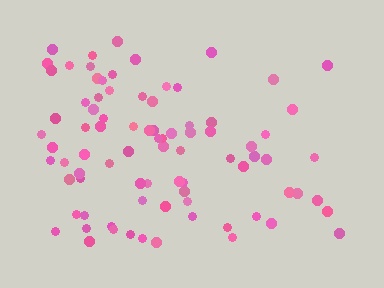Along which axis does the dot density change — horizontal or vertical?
Horizontal.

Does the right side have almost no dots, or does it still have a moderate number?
Still a moderate number, just noticeably fewer than the left.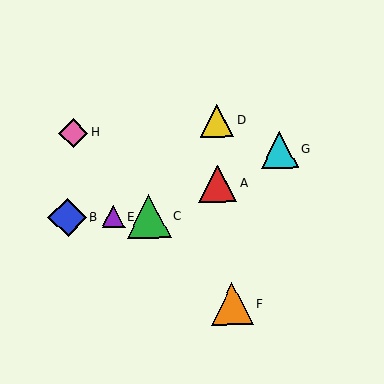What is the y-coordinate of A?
Object A is at y≈184.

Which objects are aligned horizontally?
Objects B, C, E are aligned horizontally.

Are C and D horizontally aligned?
No, C is at y≈216 and D is at y≈121.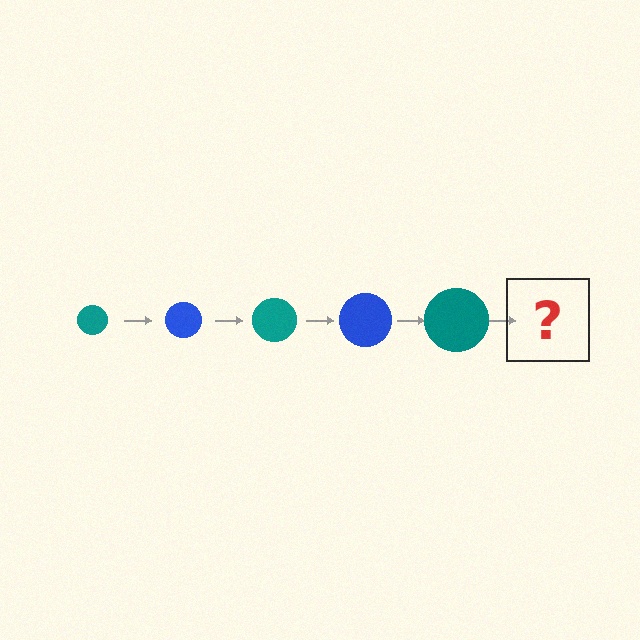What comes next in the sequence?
The next element should be a blue circle, larger than the previous one.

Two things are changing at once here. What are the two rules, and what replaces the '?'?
The two rules are that the circle grows larger each step and the color cycles through teal and blue. The '?' should be a blue circle, larger than the previous one.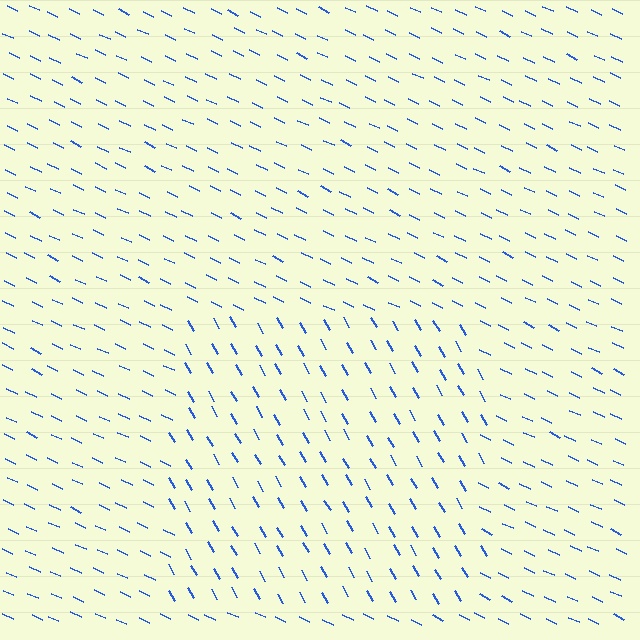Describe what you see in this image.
The image is filled with small blue line segments. A rectangle region in the image has lines oriented differently from the surrounding lines, creating a visible texture boundary.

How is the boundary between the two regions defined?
The boundary is defined purely by a change in line orientation (approximately 35 degrees difference). All lines are the same color and thickness.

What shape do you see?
I see a rectangle.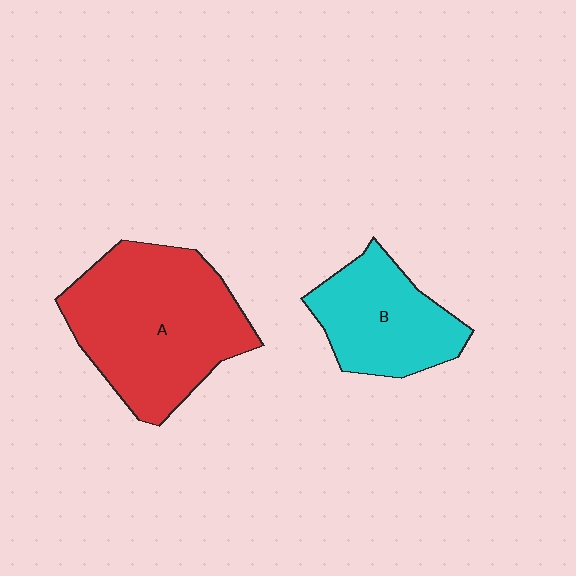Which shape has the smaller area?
Shape B (cyan).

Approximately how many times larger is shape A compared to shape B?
Approximately 1.7 times.